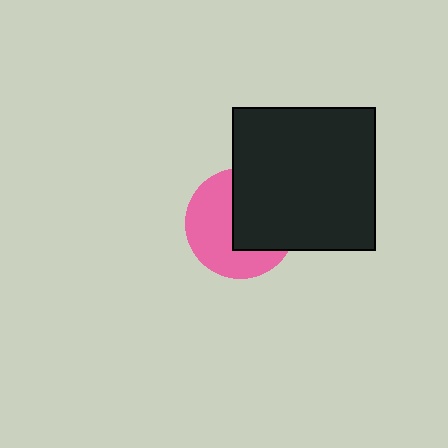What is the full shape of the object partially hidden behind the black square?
The partially hidden object is a pink circle.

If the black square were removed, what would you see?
You would see the complete pink circle.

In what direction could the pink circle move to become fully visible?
The pink circle could move left. That would shift it out from behind the black square entirely.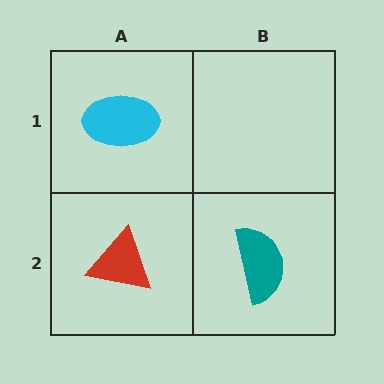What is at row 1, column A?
A cyan ellipse.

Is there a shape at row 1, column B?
No, that cell is empty.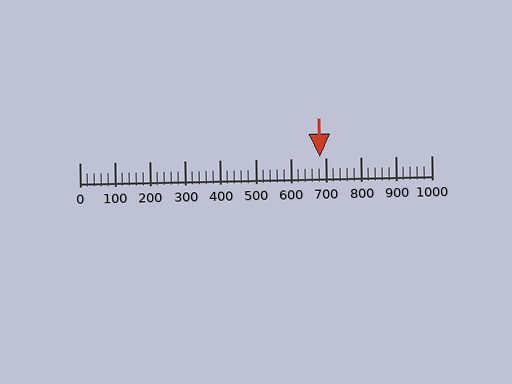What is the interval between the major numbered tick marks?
The major tick marks are spaced 100 units apart.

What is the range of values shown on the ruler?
The ruler shows values from 0 to 1000.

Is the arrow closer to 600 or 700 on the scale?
The arrow is closer to 700.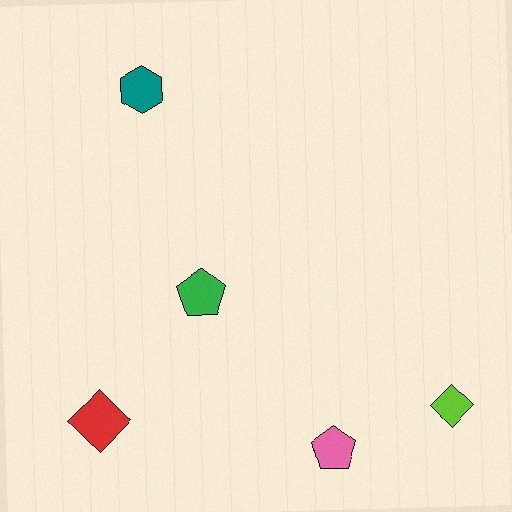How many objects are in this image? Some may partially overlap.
There are 5 objects.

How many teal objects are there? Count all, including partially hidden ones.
There is 1 teal object.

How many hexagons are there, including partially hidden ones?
There is 1 hexagon.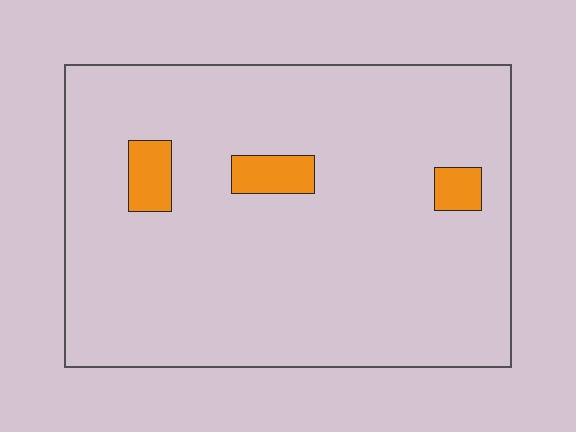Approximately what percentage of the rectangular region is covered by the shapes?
Approximately 5%.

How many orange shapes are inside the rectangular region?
3.